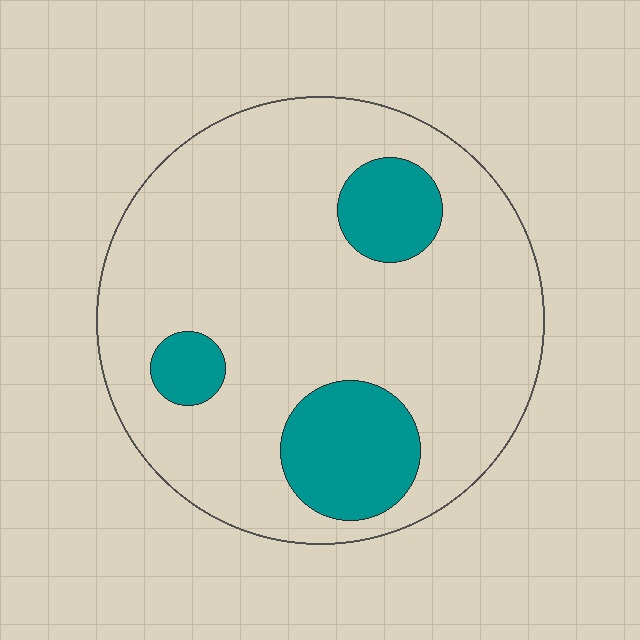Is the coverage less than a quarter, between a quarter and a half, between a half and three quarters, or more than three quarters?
Less than a quarter.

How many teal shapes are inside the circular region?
3.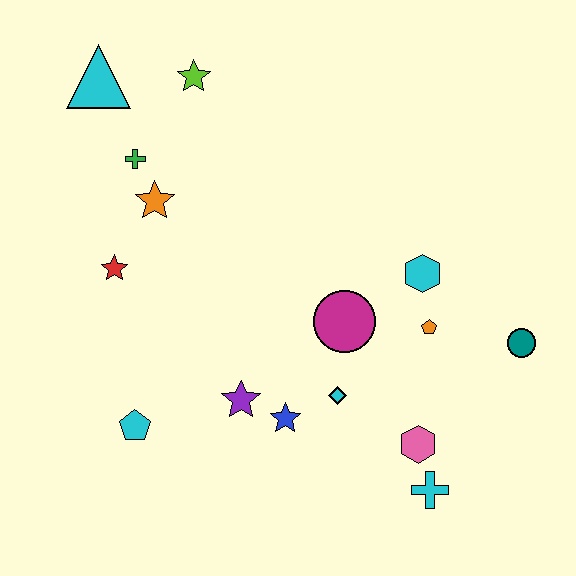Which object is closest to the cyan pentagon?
The purple star is closest to the cyan pentagon.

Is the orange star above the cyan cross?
Yes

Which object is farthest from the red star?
The teal circle is farthest from the red star.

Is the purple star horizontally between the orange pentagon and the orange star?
Yes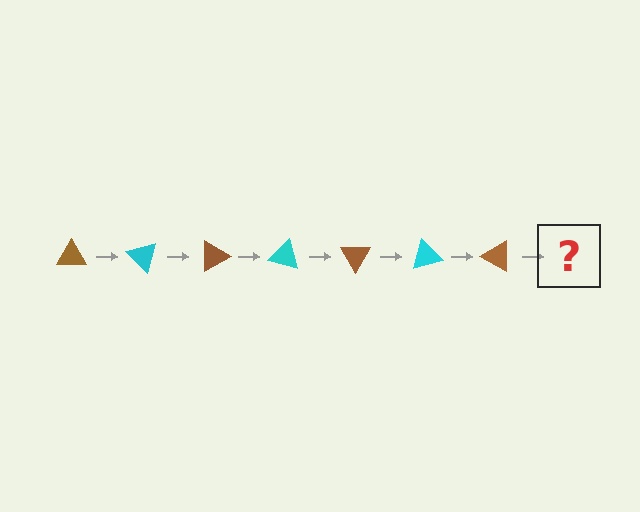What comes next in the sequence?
The next element should be a cyan triangle, rotated 315 degrees from the start.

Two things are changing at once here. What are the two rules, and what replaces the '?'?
The two rules are that it rotates 45 degrees each step and the color cycles through brown and cyan. The '?' should be a cyan triangle, rotated 315 degrees from the start.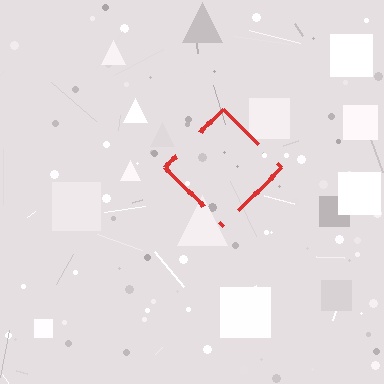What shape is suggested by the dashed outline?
The dashed outline suggests a diamond.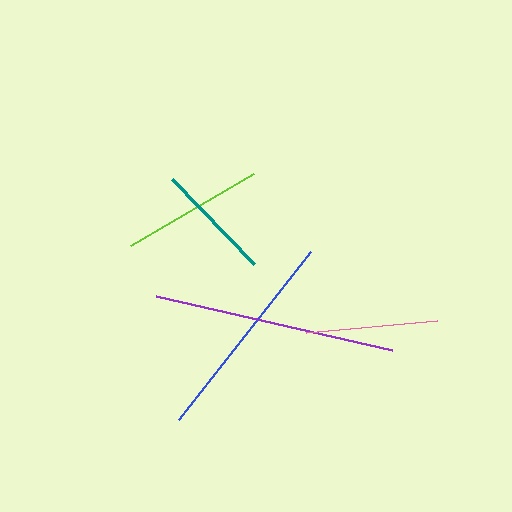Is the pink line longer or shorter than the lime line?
The lime line is longer than the pink line.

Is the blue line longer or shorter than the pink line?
The blue line is longer than the pink line.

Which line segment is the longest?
The purple line is the longest at approximately 242 pixels.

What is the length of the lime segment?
The lime segment is approximately 143 pixels long.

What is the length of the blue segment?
The blue segment is approximately 214 pixels long.